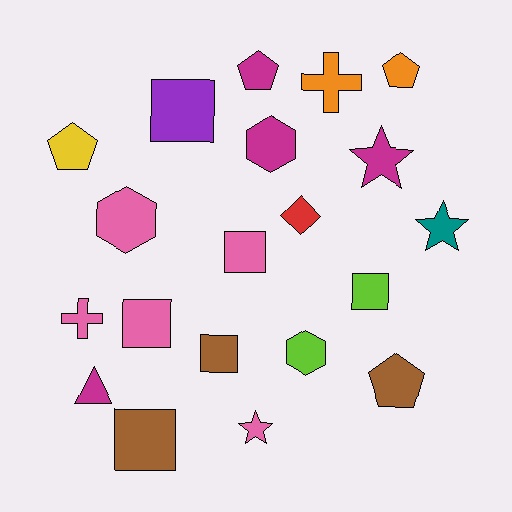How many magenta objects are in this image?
There are 4 magenta objects.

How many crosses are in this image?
There are 2 crosses.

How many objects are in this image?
There are 20 objects.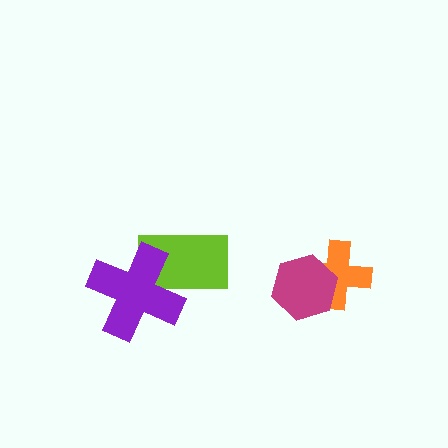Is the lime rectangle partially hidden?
Yes, it is partially covered by another shape.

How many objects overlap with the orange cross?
1 object overlaps with the orange cross.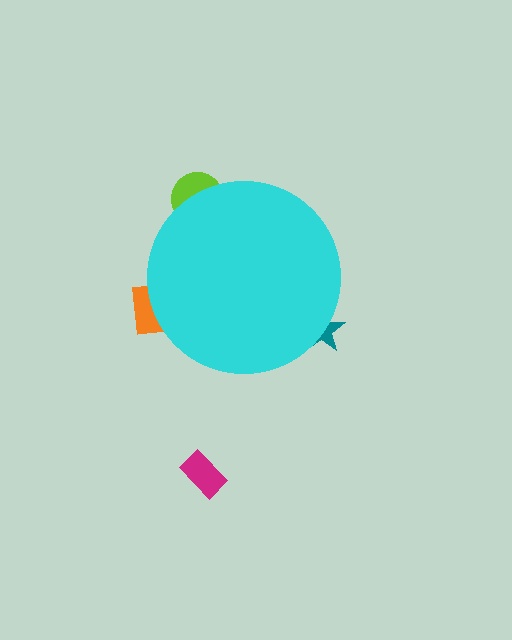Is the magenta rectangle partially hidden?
No, the magenta rectangle is fully visible.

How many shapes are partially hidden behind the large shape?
3 shapes are partially hidden.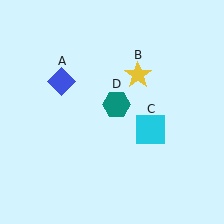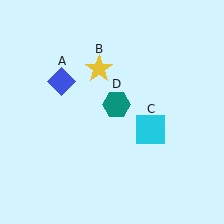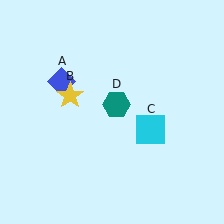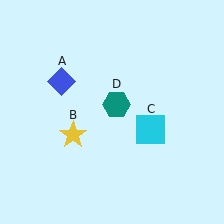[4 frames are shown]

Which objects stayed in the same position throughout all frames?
Blue diamond (object A) and cyan square (object C) and teal hexagon (object D) remained stationary.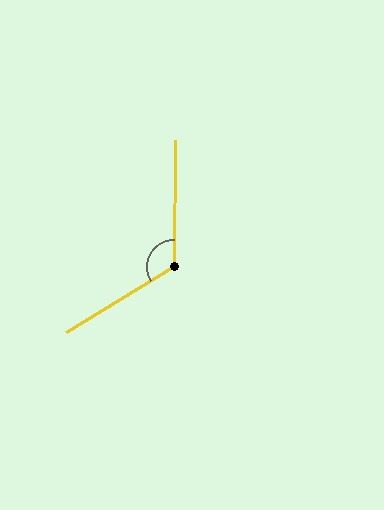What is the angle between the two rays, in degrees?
Approximately 122 degrees.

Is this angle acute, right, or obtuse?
It is obtuse.